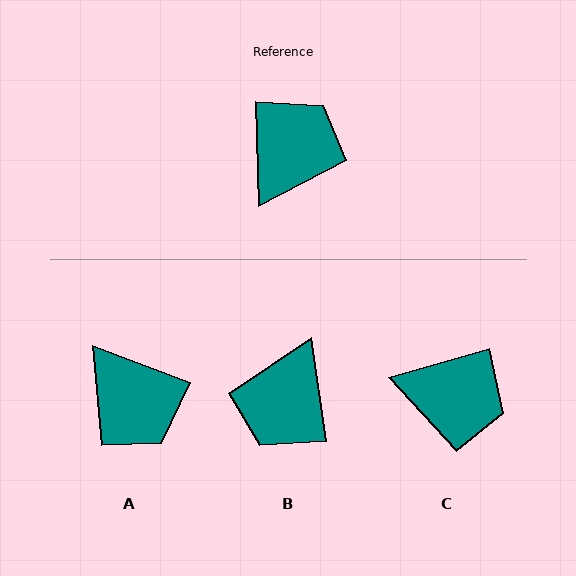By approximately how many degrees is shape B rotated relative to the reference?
Approximately 173 degrees clockwise.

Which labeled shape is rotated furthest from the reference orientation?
B, about 173 degrees away.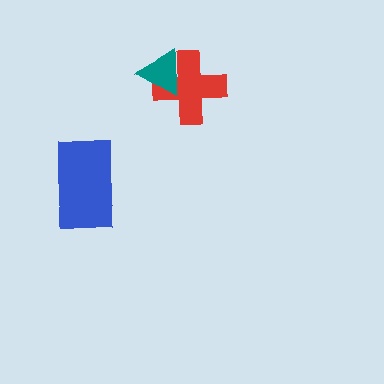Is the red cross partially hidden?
Yes, it is partially covered by another shape.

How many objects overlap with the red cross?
1 object overlaps with the red cross.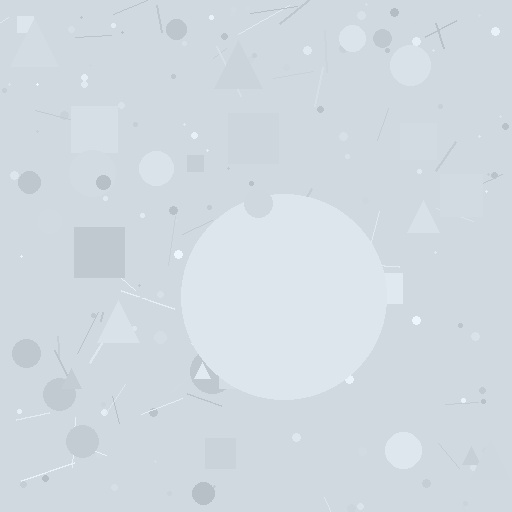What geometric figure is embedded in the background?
A circle is embedded in the background.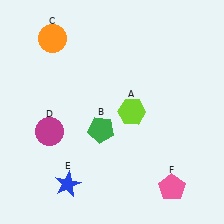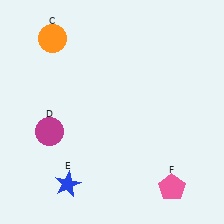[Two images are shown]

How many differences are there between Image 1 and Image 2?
There are 2 differences between the two images.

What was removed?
The green pentagon (B), the lime hexagon (A) were removed in Image 2.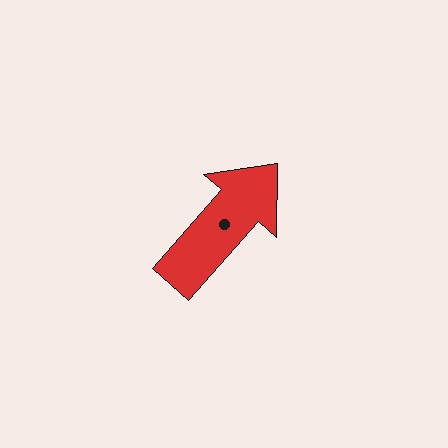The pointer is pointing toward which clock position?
Roughly 1 o'clock.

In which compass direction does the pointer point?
Northeast.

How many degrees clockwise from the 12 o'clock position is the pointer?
Approximately 41 degrees.